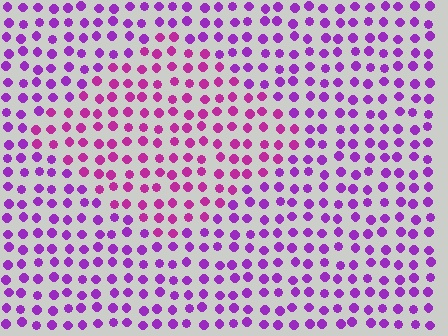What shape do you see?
I see a diamond.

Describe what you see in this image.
The image is filled with small purple elements in a uniform arrangement. A diamond-shaped region is visible where the elements are tinted to a slightly different hue, forming a subtle color boundary.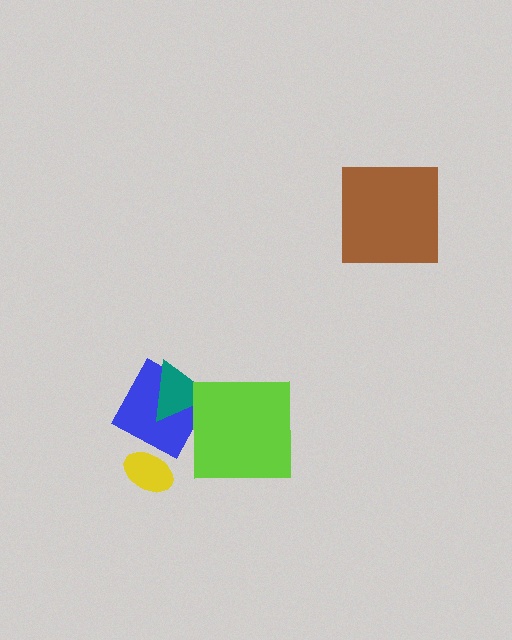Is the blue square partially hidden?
Yes, it is partially covered by another shape.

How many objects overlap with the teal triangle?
2 objects overlap with the teal triangle.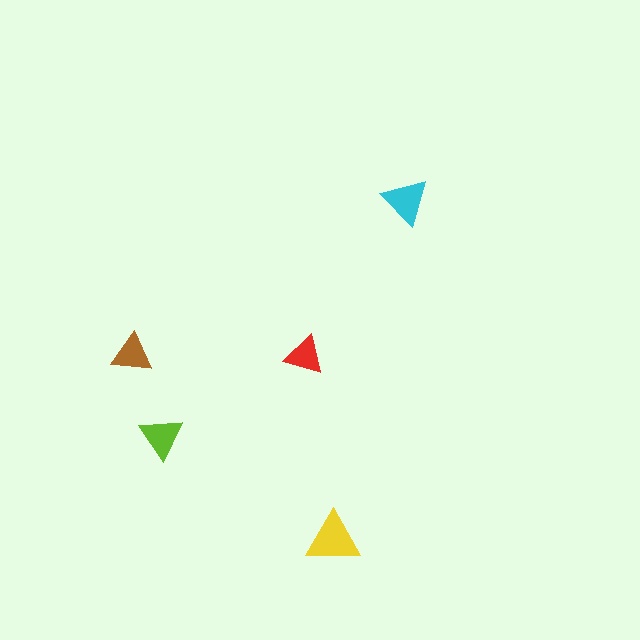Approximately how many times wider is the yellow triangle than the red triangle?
About 1.5 times wider.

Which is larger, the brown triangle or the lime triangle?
The lime one.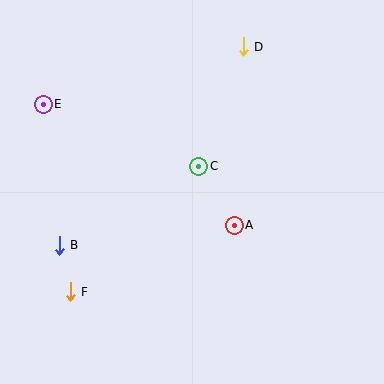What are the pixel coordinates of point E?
Point E is at (43, 104).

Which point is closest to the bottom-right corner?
Point A is closest to the bottom-right corner.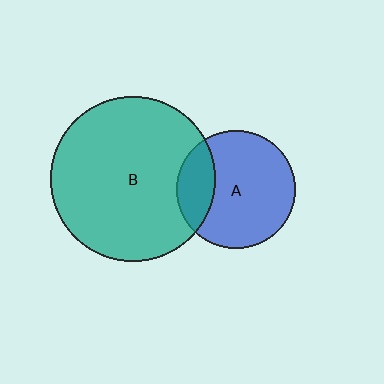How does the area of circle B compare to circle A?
Approximately 1.9 times.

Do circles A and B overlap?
Yes.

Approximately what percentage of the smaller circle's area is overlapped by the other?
Approximately 20%.